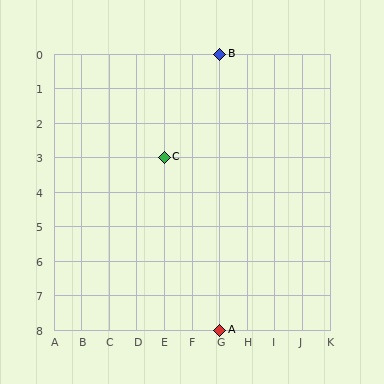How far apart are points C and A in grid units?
Points C and A are 2 columns and 5 rows apart (about 5.4 grid units diagonally).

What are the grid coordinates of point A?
Point A is at grid coordinates (G, 8).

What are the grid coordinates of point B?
Point B is at grid coordinates (G, 0).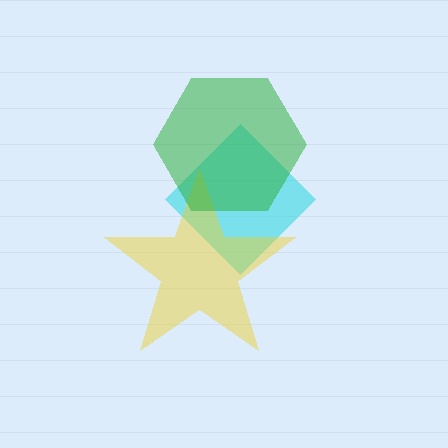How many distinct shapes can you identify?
There are 3 distinct shapes: a cyan diamond, a yellow star, a green hexagon.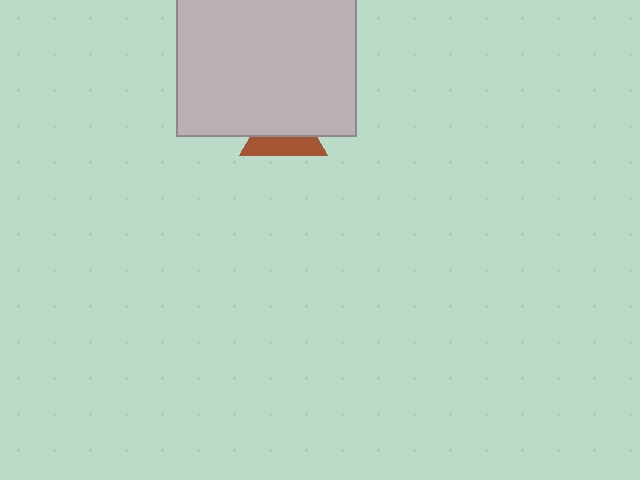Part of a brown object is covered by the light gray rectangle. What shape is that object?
It is a triangle.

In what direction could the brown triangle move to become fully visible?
The brown triangle could move down. That would shift it out from behind the light gray rectangle entirely.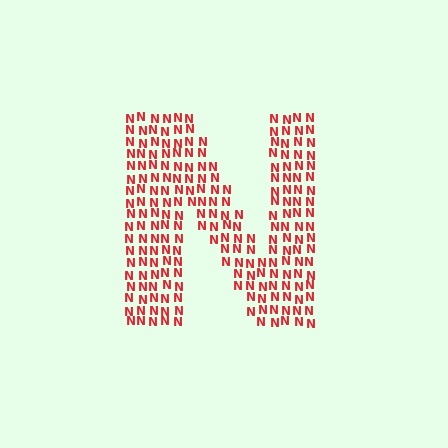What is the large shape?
The large shape is the letter N.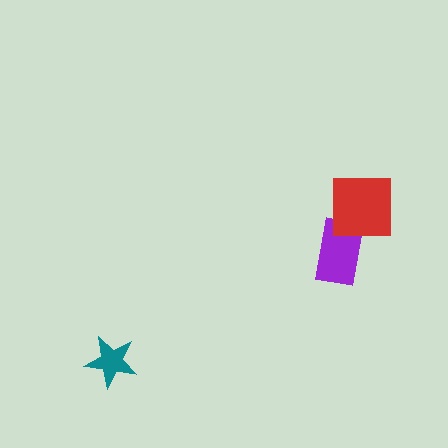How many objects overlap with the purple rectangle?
1 object overlaps with the purple rectangle.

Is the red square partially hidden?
No, no other shape covers it.